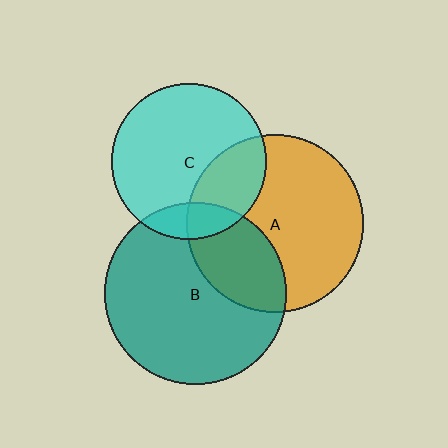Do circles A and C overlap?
Yes.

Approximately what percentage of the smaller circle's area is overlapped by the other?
Approximately 30%.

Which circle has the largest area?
Circle B (teal).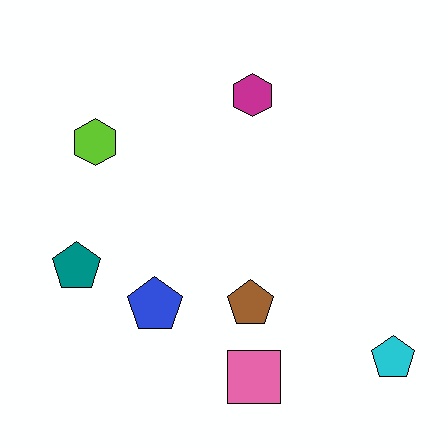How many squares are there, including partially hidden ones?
There is 1 square.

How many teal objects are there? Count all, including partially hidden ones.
There is 1 teal object.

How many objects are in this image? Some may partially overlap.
There are 7 objects.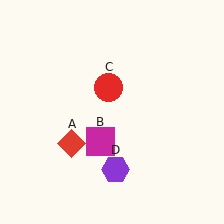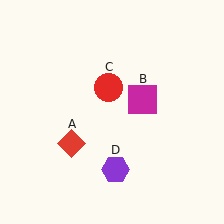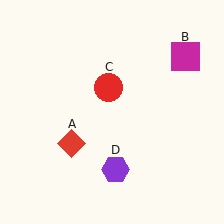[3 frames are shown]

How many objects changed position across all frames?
1 object changed position: magenta square (object B).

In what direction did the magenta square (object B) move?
The magenta square (object B) moved up and to the right.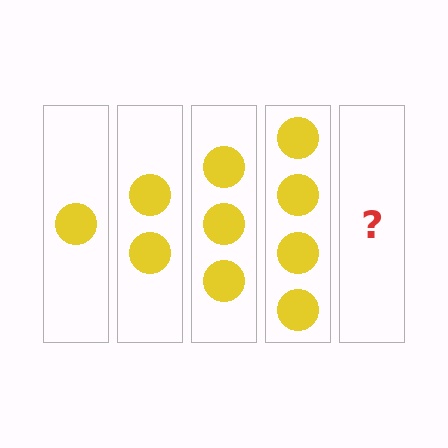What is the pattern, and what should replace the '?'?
The pattern is that each step adds one more circle. The '?' should be 5 circles.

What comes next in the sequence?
The next element should be 5 circles.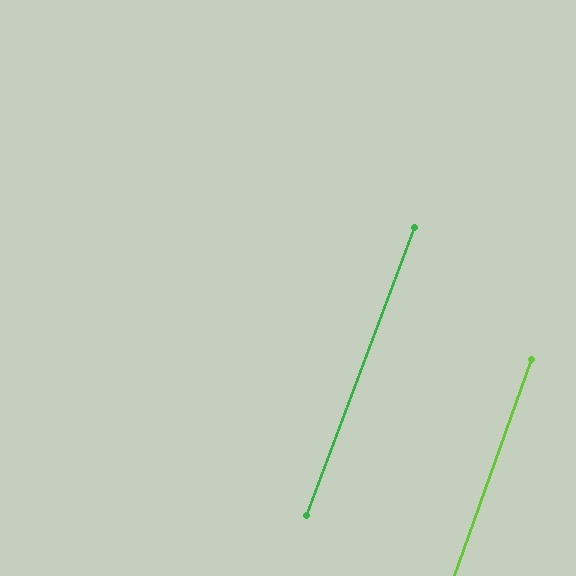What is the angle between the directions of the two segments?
Approximately 1 degree.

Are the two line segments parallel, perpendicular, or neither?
Parallel — their directions differ by only 1.1°.